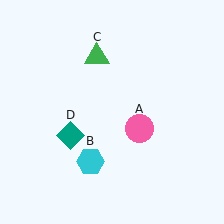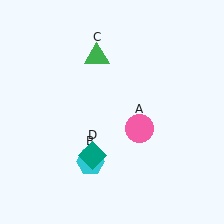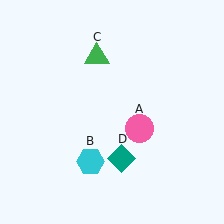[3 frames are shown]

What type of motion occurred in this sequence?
The teal diamond (object D) rotated counterclockwise around the center of the scene.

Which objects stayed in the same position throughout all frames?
Pink circle (object A) and cyan hexagon (object B) and green triangle (object C) remained stationary.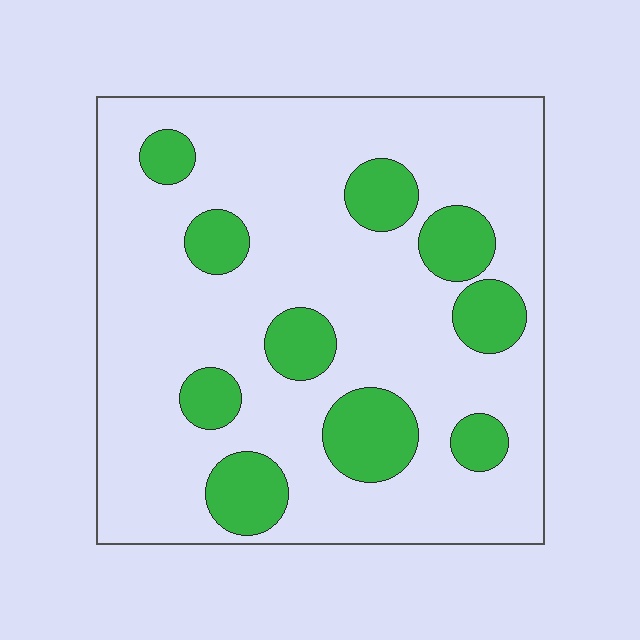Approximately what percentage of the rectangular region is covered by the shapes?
Approximately 20%.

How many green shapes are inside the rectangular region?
10.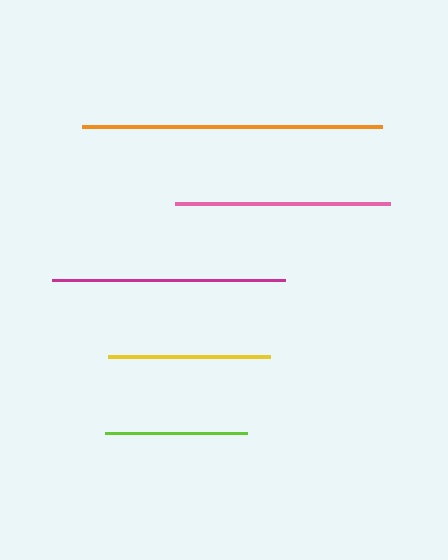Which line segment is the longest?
The orange line is the longest at approximately 300 pixels.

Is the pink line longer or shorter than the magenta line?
The magenta line is longer than the pink line.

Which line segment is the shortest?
The lime line is the shortest at approximately 142 pixels.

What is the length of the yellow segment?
The yellow segment is approximately 162 pixels long.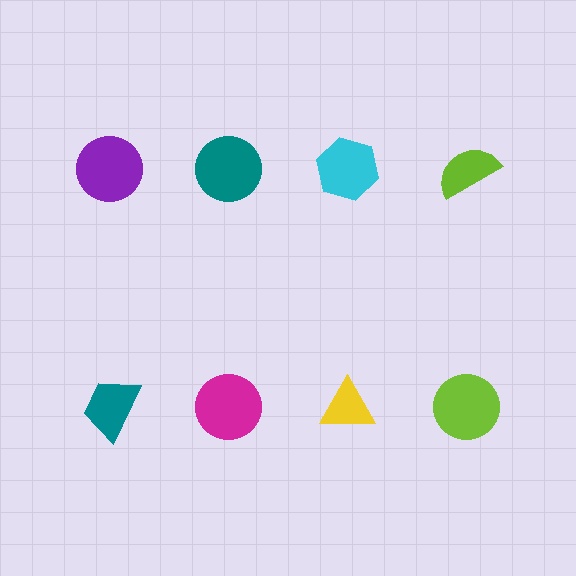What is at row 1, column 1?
A purple circle.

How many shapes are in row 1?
4 shapes.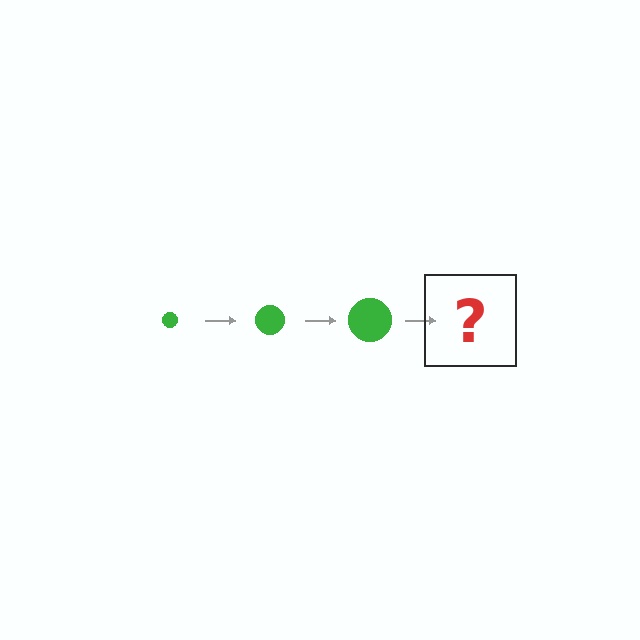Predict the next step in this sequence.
The next step is a green circle, larger than the previous one.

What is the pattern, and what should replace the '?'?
The pattern is that the circle gets progressively larger each step. The '?' should be a green circle, larger than the previous one.